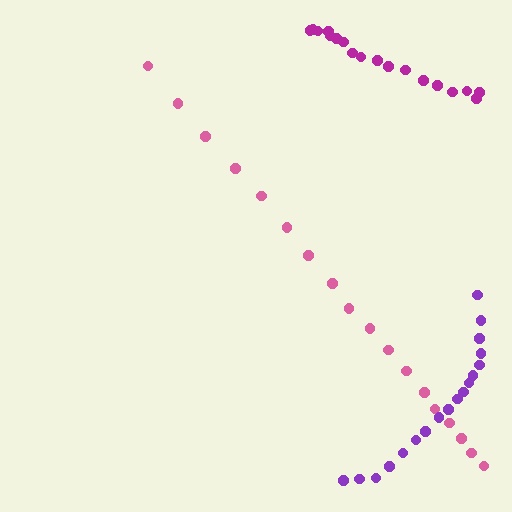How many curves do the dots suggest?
There are 3 distinct paths.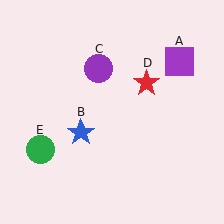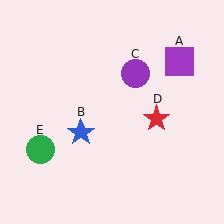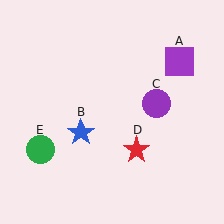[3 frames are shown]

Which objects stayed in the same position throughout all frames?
Purple square (object A) and blue star (object B) and green circle (object E) remained stationary.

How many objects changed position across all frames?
2 objects changed position: purple circle (object C), red star (object D).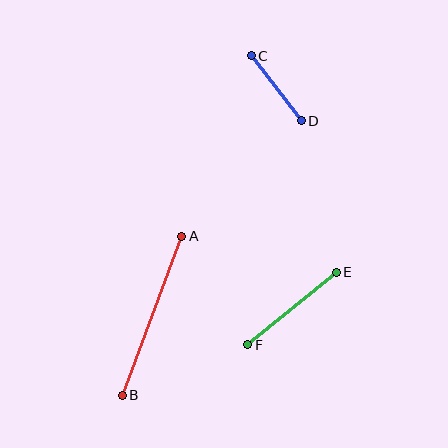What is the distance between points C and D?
The distance is approximately 82 pixels.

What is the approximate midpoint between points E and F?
The midpoint is at approximately (292, 309) pixels.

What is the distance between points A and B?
The distance is approximately 170 pixels.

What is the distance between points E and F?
The distance is approximately 114 pixels.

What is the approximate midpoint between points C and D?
The midpoint is at approximately (276, 88) pixels.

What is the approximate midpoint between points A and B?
The midpoint is at approximately (152, 316) pixels.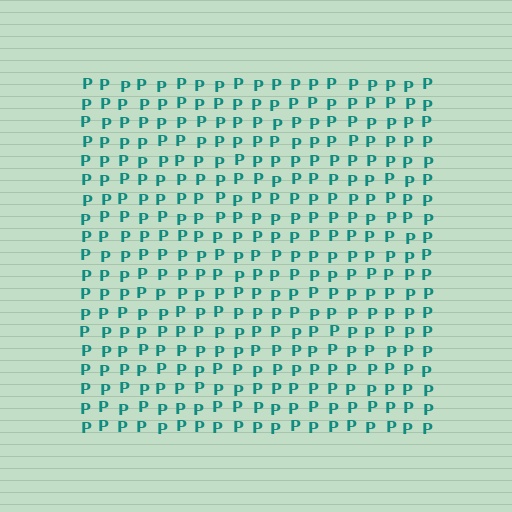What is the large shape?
The large shape is a square.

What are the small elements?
The small elements are letter P's.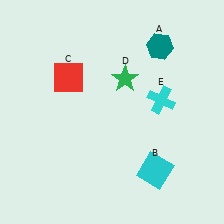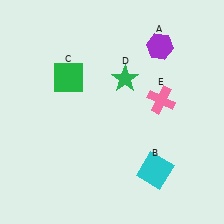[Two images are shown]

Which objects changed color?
A changed from teal to purple. C changed from red to green. E changed from cyan to pink.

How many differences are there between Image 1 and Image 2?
There are 3 differences between the two images.